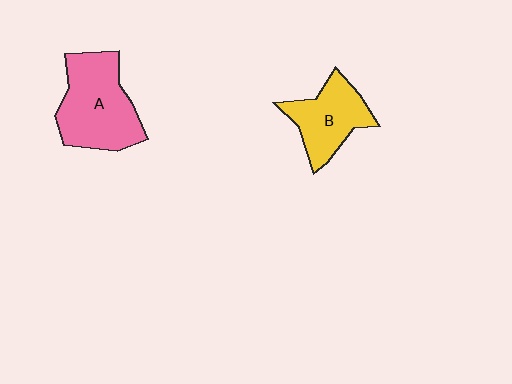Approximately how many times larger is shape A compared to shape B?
Approximately 1.4 times.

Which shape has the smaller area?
Shape B (yellow).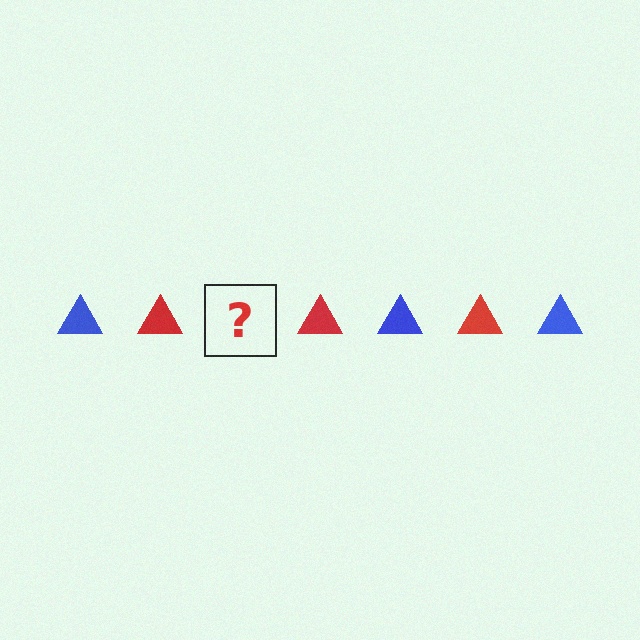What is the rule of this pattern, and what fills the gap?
The rule is that the pattern cycles through blue, red triangles. The gap should be filled with a blue triangle.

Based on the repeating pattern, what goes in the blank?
The blank should be a blue triangle.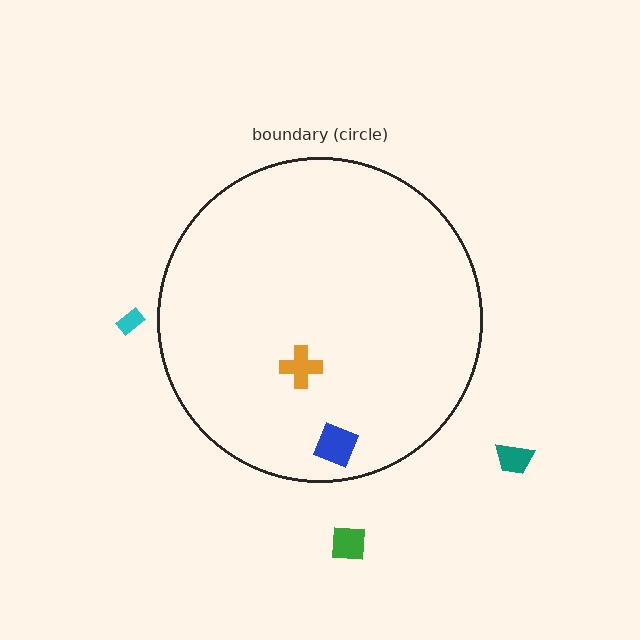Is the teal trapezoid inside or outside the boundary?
Outside.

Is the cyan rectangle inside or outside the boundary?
Outside.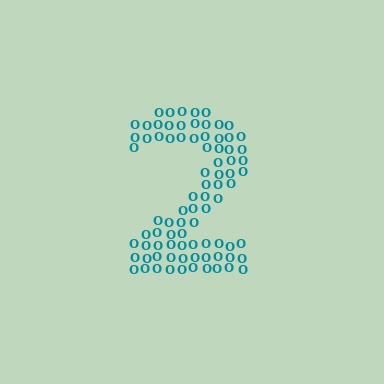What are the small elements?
The small elements are letter O's.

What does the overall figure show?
The overall figure shows the digit 2.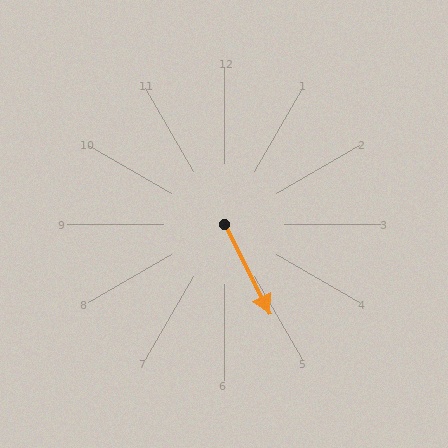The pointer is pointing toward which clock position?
Roughly 5 o'clock.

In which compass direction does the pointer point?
Southeast.